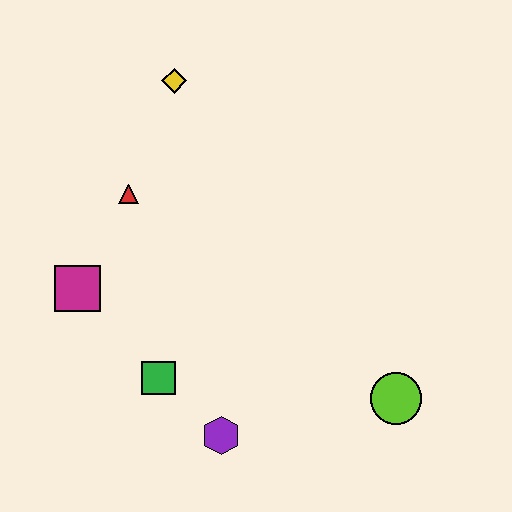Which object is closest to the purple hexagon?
The green square is closest to the purple hexagon.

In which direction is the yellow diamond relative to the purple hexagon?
The yellow diamond is above the purple hexagon.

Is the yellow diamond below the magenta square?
No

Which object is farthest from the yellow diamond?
The lime circle is farthest from the yellow diamond.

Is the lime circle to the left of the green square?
No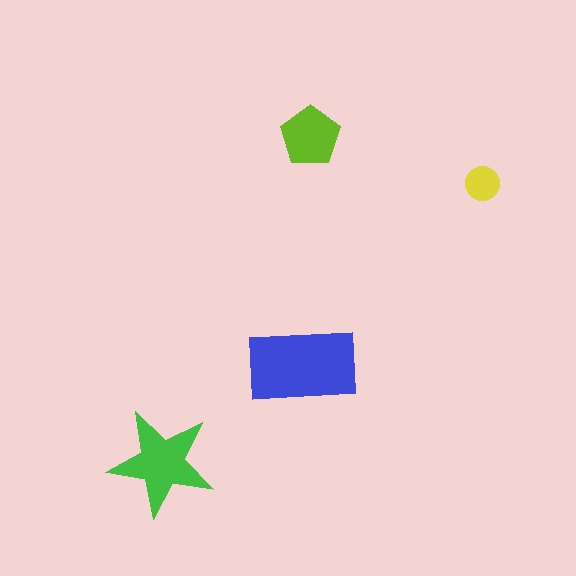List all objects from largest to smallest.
The blue rectangle, the green star, the lime pentagon, the yellow circle.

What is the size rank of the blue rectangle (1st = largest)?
1st.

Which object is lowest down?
The green star is bottommost.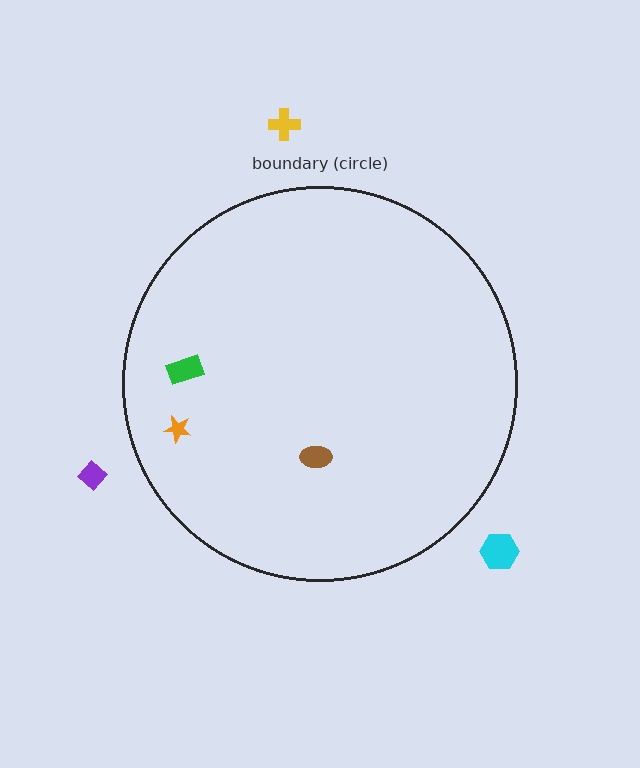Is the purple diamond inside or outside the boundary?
Outside.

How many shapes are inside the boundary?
3 inside, 3 outside.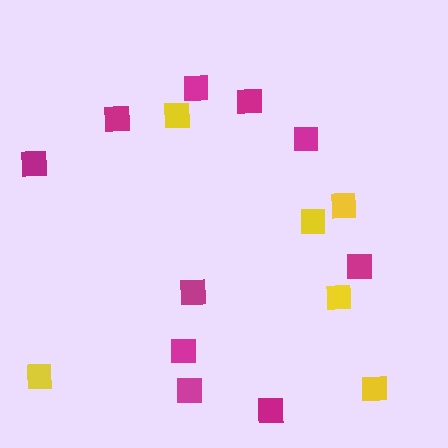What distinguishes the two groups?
There are 2 groups: one group of yellow squares (6) and one group of magenta squares (10).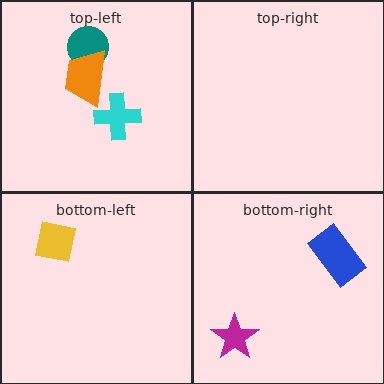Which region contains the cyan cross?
The top-left region.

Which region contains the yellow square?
The bottom-left region.